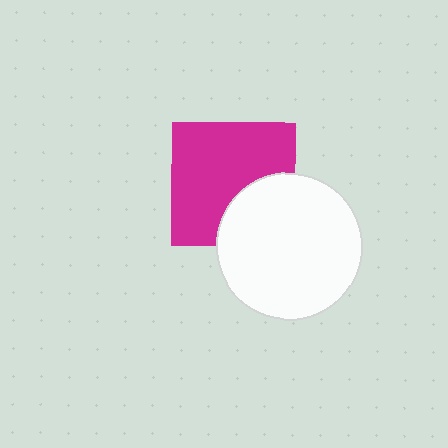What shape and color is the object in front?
The object in front is a white circle.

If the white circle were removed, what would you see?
You would see the complete magenta square.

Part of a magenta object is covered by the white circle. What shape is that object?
It is a square.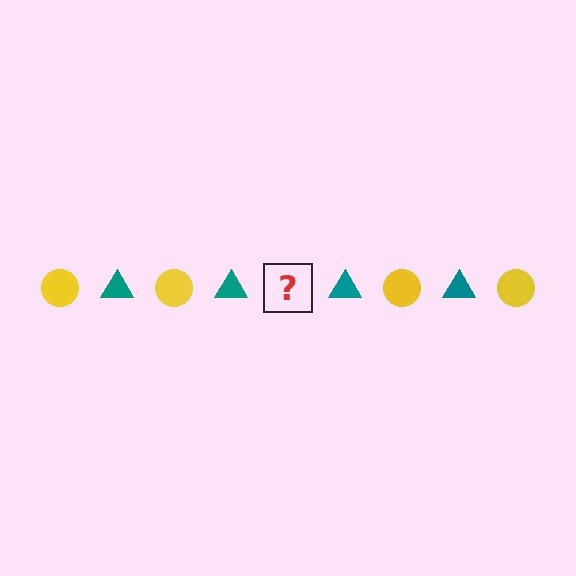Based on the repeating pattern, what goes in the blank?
The blank should be a yellow circle.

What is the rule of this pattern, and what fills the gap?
The rule is that the pattern alternates between yellow circle and teal triangle. The gap should be filled with a yellow circle.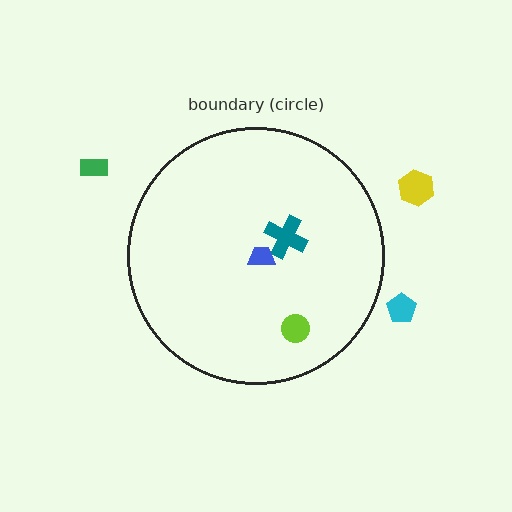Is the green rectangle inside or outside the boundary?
Outside.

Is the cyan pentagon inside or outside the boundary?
Outside.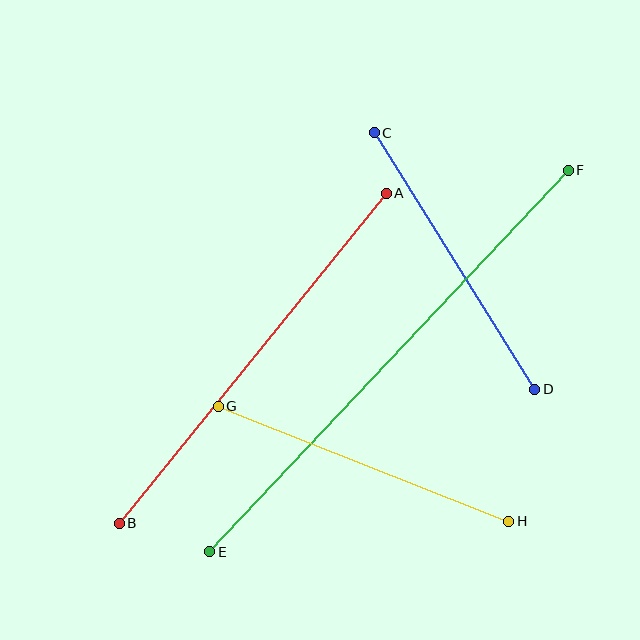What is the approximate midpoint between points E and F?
The midpoint is at approximately (389, 361) pixels.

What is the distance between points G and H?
The distance is approximately 312 pixels.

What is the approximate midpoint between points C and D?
The midpoint is at approximately (454, 261) pixels.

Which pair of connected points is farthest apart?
Points E and F are farthest apart.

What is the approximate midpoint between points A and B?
The midpoint is at approximately (253, 358) pixels.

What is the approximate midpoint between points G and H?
The midpoint is at approximately (363, 464) pixels.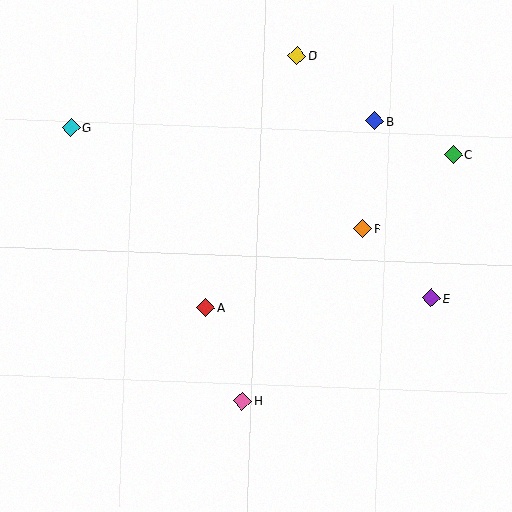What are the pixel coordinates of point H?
Point H is at (243, 401).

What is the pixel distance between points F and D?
The distance between F and D is 185 pixels.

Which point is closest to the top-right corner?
Point C is closest to the top-right corner.